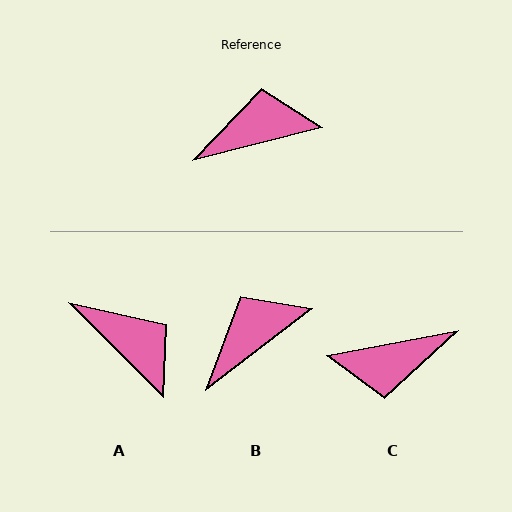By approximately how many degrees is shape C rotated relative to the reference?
Approximately 176 degrees counter-clockwise.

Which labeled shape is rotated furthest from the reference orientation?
C, about 176 degrees away.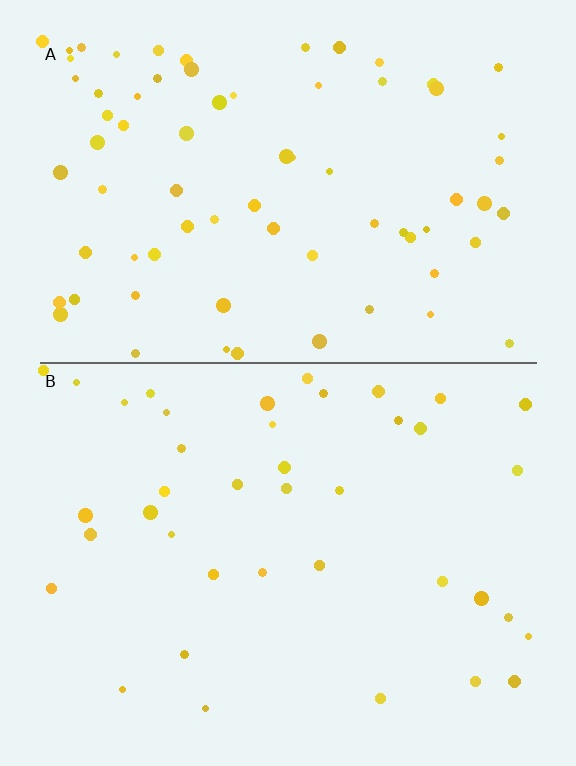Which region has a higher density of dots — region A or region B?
A (the top).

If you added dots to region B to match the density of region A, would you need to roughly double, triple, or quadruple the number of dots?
Approximately double.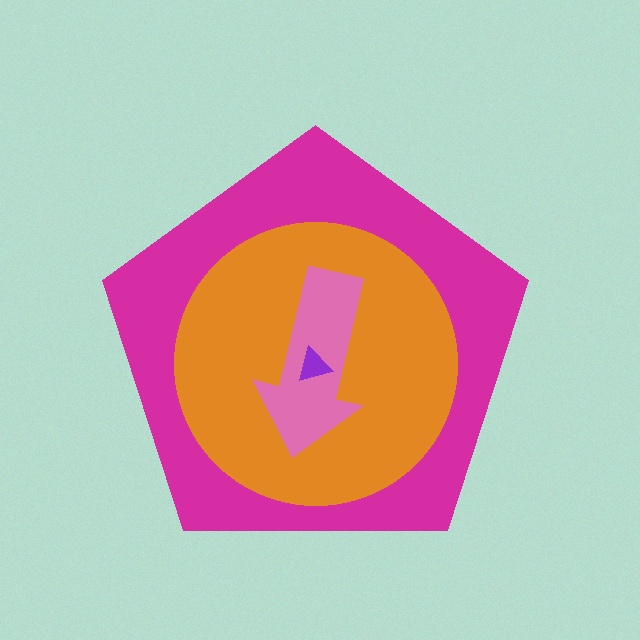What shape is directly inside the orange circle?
The pink arrow.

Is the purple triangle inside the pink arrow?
Yes.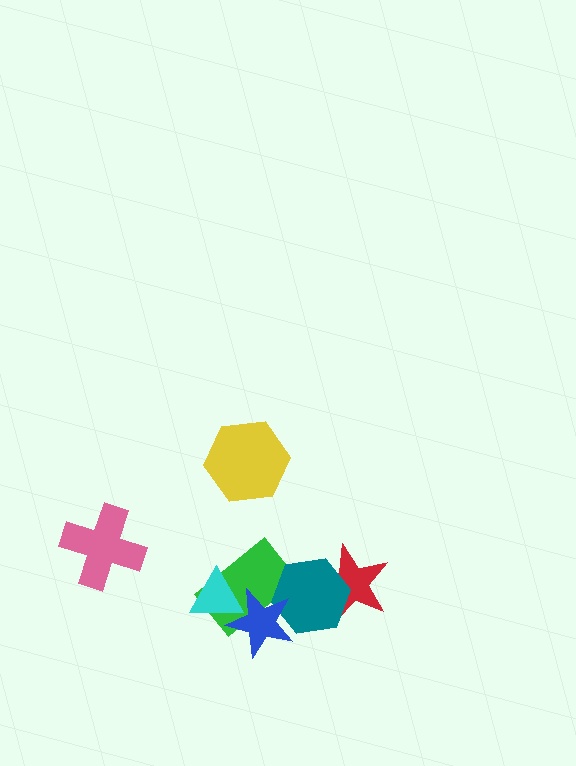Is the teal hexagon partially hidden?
Yes, it is partially covered by another shape.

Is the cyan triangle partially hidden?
Yes, it is partially covered by another shape.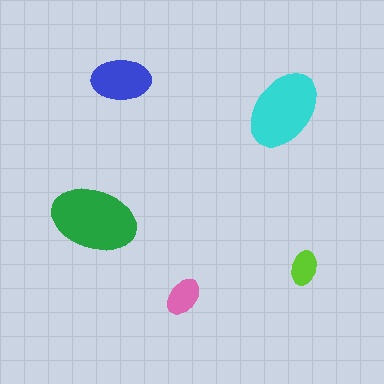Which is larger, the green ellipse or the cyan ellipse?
The green one.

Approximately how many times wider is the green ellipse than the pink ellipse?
About 2 times wider.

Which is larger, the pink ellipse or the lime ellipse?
The pink one.